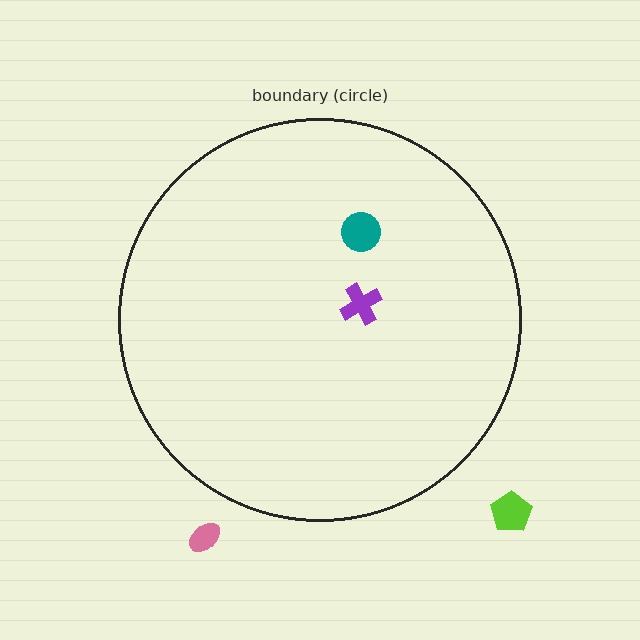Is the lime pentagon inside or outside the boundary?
Outside.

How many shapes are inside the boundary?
2 inside, 2 outside.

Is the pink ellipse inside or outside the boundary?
Outside.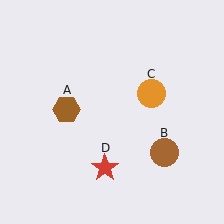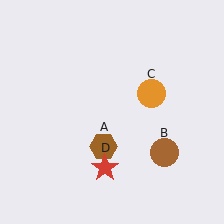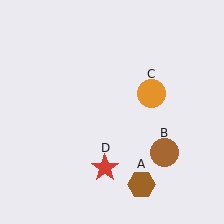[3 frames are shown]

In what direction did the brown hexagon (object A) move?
The brown hexagon (object A) moved down and to the right.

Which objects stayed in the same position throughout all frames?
Brown circle (object B) and orange circle (object C) and red star (object D) remained stationary.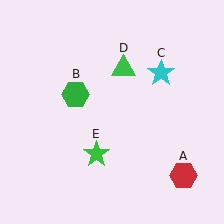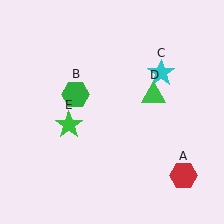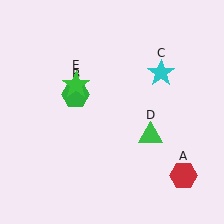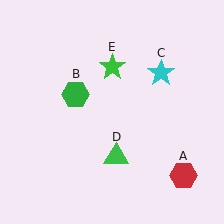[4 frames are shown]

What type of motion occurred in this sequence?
The green triangle (object D), green star (object E) rotated clockwise around the center of the scene.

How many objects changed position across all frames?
2 objects changed position: green triangle (object D), green star (object E).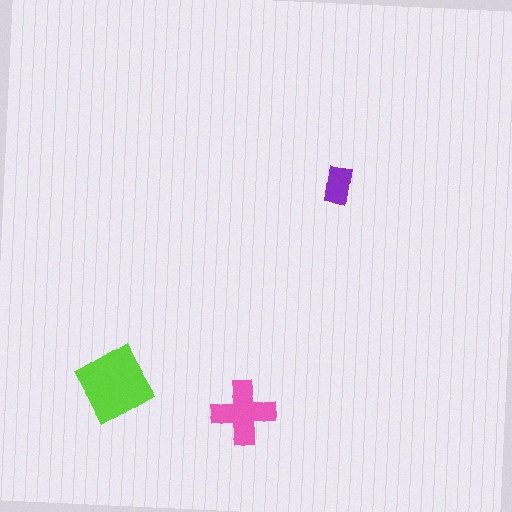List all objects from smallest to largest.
The purple rectangle, the pink cross, the lime square.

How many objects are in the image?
There are 3 objects in the image.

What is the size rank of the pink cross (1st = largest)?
2nd.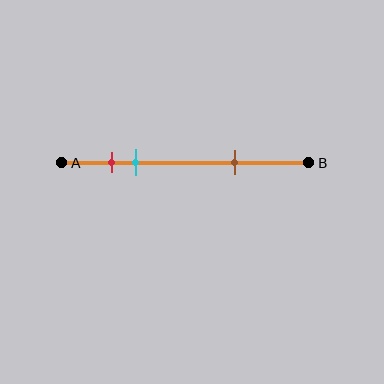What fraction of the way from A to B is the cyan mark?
The cyan mark is approximately 30% (0.3) of the way from A to B.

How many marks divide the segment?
There are 3 marks dividing the segment.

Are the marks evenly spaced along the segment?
No, the marks are not evenly spaced.